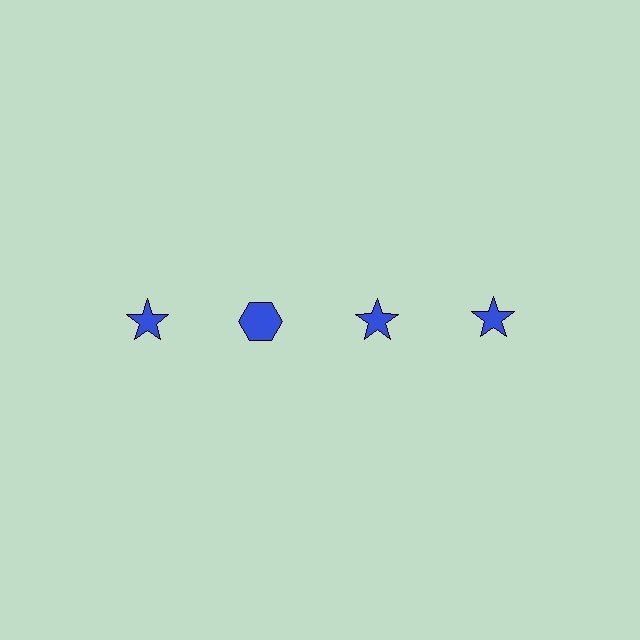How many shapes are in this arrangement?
There are 4 shapes arranged in a grid pattern.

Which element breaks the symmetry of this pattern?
The blue hexagon in the top row, second from left column breaks the symmetry. All other shapes are blue stars.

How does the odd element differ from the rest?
It has a different shape: hexagon instead of star.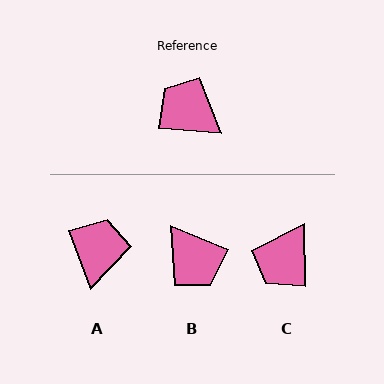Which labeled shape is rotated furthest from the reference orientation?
B, about 162 degrees away.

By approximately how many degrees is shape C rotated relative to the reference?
Approximately 96 degrees counter-clockwise.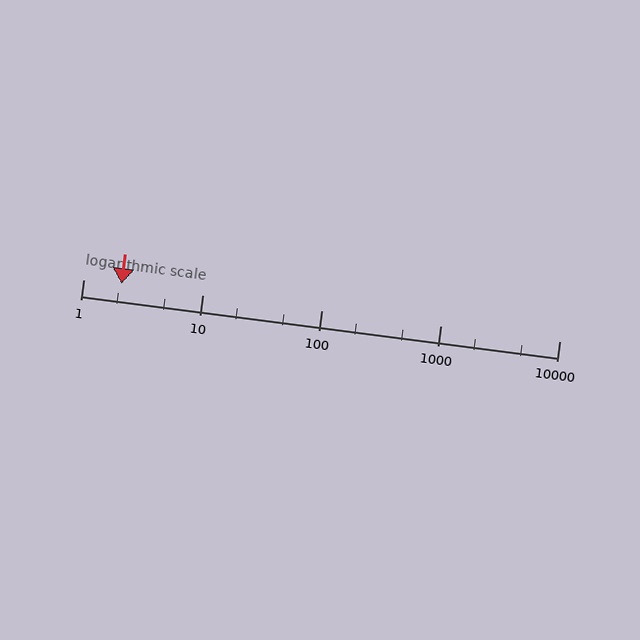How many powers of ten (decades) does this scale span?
The scale spans 4 decades, from 1 to 10000.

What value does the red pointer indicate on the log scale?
The pointer indicates approximately 2.1.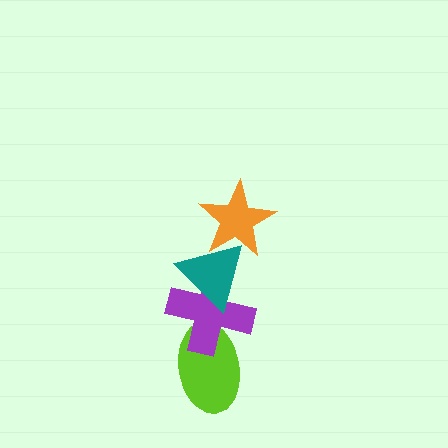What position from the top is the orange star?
The orange star is 1st from the top.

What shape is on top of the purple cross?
The teal triangle is on top of the purple cross.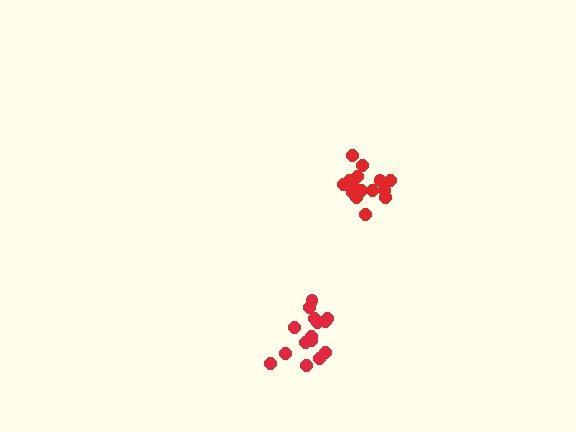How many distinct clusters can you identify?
There are 2 distinct clusters.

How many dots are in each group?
Group 1: 15 dots, Group 2: 15 dots (30 total).